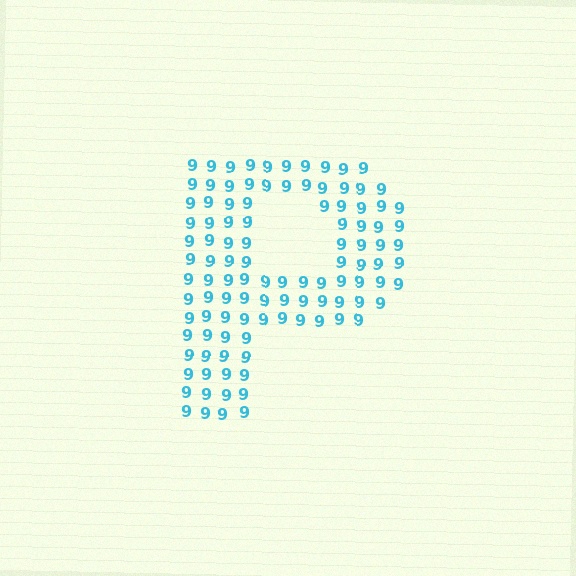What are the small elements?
The small elements are digit 9's.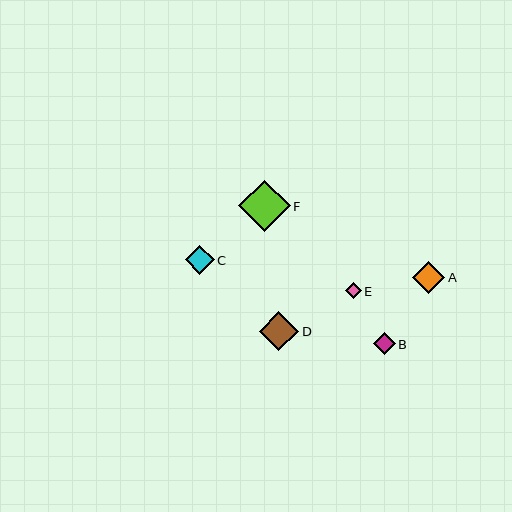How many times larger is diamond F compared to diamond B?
Diamond F is approximately 2.3 times the size of diamond B.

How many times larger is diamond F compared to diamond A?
Diamond F is approximately 1.6 times the size of diamond A.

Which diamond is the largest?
Diamond F is the largest with a size of approximately 51 pixels.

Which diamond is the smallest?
Diamond E is the smallest with a size of approximately 16 pixels.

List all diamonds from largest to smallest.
From largest to smallest: F, D, A, C, B, E.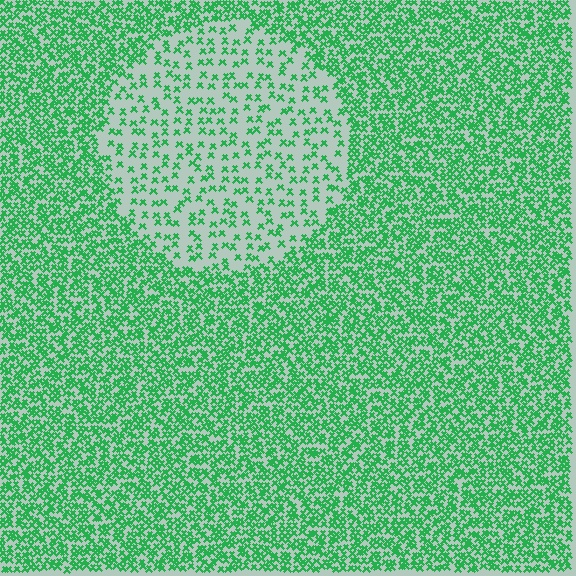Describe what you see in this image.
The image contains small green elements arranged at two different densities. A circle-shaped region is visible where the elements are less densely packed than the surrounding area.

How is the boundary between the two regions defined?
The boundary is defined by a change in element density (approximately 2.7x ratio). All elements are the same color, size, and shape.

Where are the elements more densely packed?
The elements are more densely packed outside the circle boundary.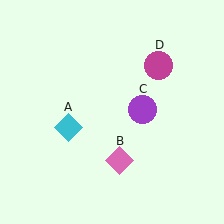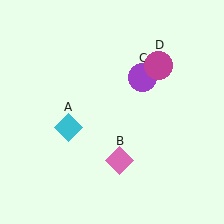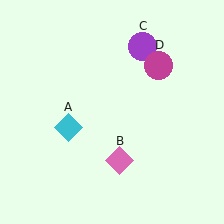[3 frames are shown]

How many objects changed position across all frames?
1 object changed position: purple circle (object C).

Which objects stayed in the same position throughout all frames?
Cyan diamond (object A) and pink diamond (object B) and magenta circle (object D) remained stationary.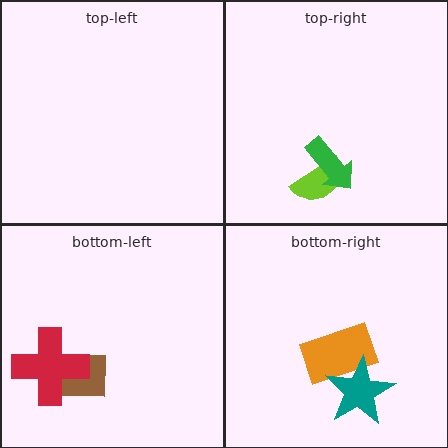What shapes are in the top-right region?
The lime semicircle, the green arrow.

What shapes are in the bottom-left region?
The brown square, the red cross.